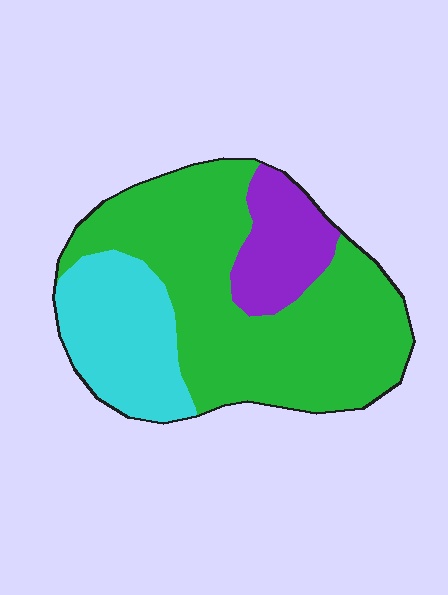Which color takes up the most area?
Green, at roughly 60%.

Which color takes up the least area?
Purple, at roughly 15%.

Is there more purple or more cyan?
Cyan.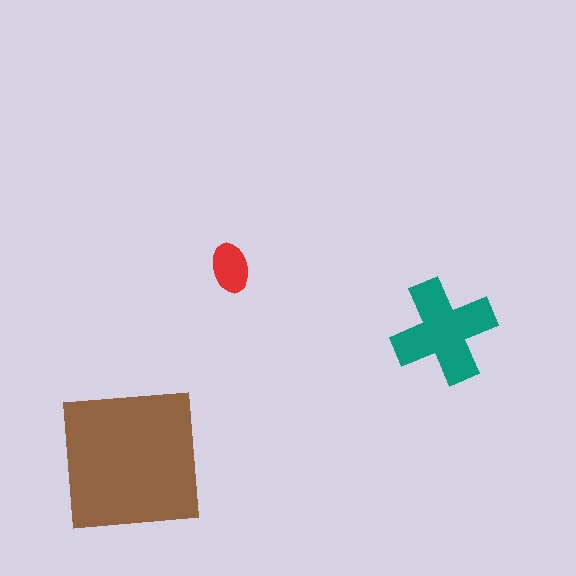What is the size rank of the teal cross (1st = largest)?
2nd.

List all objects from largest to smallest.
The brown square, the teal cross, the red ellipse.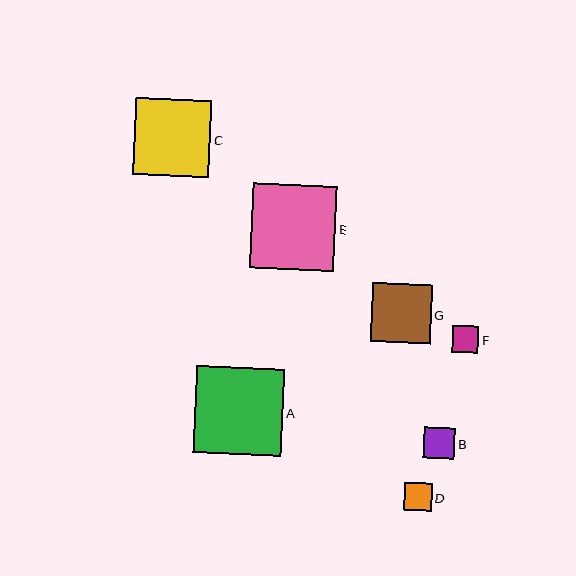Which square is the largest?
Square A is the largest with a size of approximately 88 pixels.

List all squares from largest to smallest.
From largest to smallest: A, E, C, G, B, D, F.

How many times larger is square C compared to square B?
Square C is approximately 2.4 times the size of square B.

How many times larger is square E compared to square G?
Square E is approximately 1.4 times the size of square G.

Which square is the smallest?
Square F is the smallest with a size of approximately 27 pixels.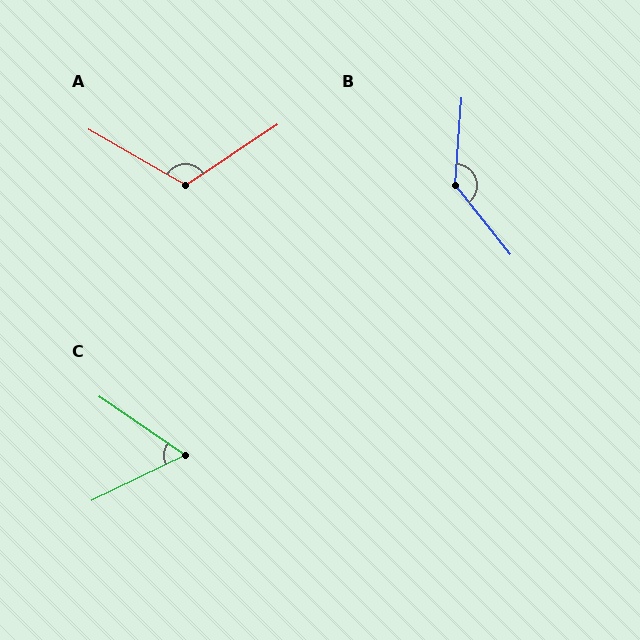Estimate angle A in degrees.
Approximately 116 degrees.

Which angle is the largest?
B, at approximately 137 degrees.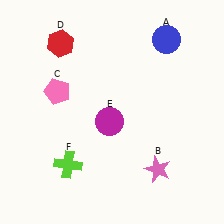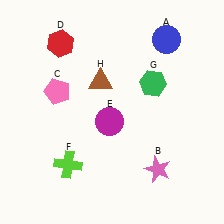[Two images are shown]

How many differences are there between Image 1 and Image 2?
There are 2 differences between the two images.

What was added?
A green hexagon (G), a brown triangle (H) were added in Image 2.